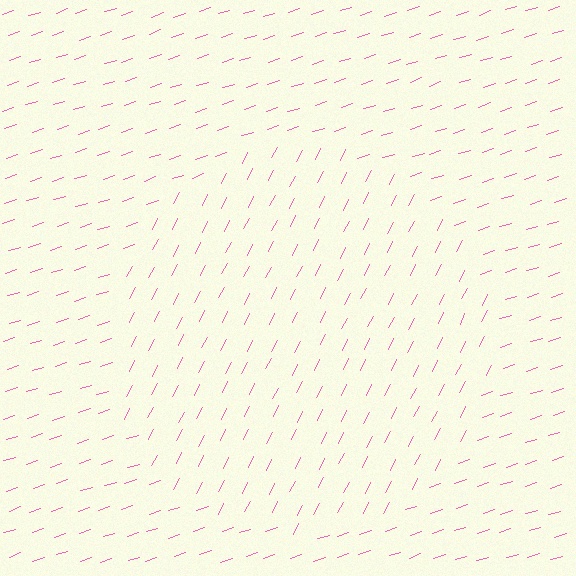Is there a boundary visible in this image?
Yes, there is a texture boundary formed by a change in line orientation.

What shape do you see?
I see a circle.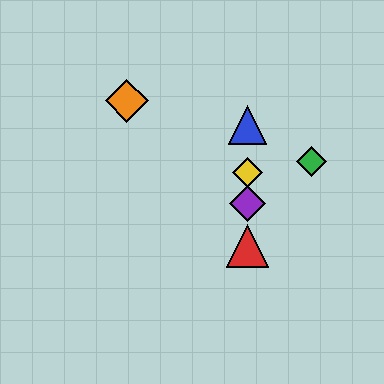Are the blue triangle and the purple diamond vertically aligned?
Yes, both are at x≈248.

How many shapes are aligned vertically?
4 shapes (the red triangle, the blue triangle, the yellow diamond, the purple diamond) are aligned vertically.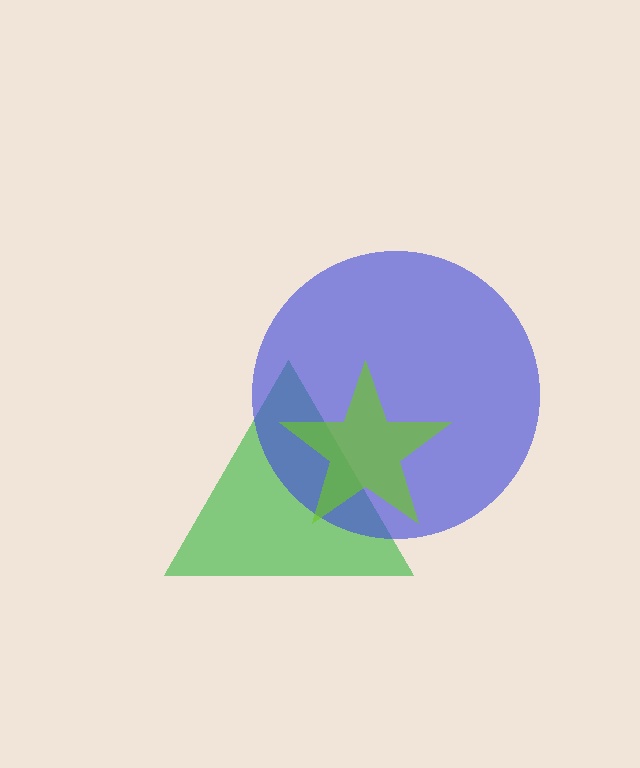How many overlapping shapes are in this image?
There are 3 overlapping shapes in the image.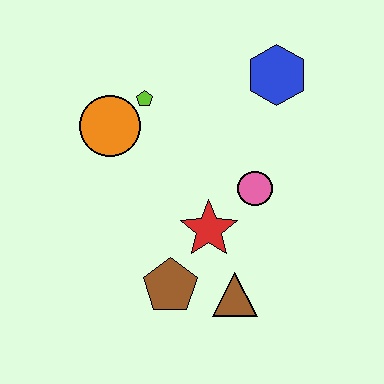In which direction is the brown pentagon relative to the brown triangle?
The brown pentagon is to the left of the brown triangle.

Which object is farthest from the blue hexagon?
The brown pentagon is farthest from the blue hexagon.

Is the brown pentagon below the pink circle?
Yes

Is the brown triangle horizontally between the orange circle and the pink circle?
Yes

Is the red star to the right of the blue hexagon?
No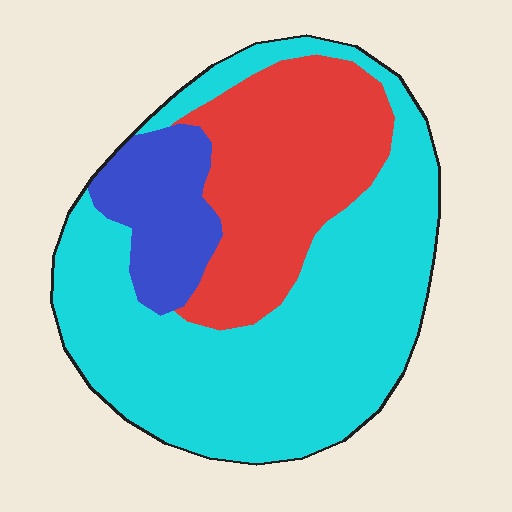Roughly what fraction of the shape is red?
Red takes up between a quarter and a half of the shape.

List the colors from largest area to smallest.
From largest to smallest: cyan, red, blue.